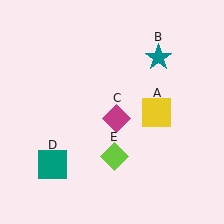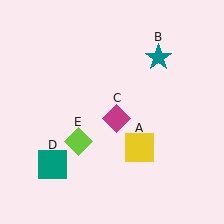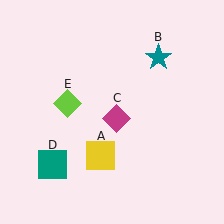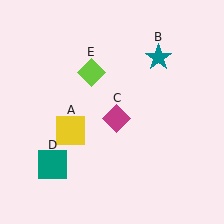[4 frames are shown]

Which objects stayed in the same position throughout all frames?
Teal star (object B) and magenta diamond (object C) and teal square (object D) remained stationary.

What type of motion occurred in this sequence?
The yellow square (object A), lime diamond (object E) rotated clockwise around the center of the scene.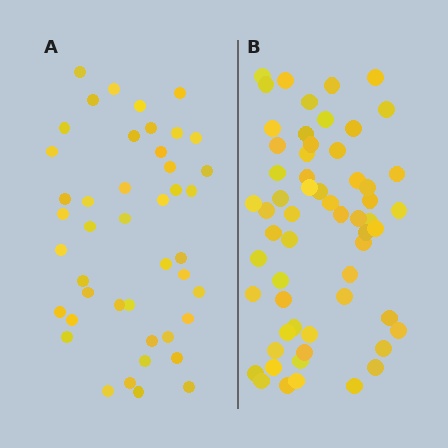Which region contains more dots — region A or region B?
Region B (the right region) has more dots.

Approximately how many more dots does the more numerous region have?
Region B has approximately 15 more dots than region A.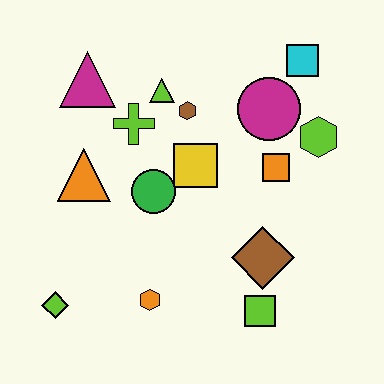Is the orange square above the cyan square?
No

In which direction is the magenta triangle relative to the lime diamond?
The magenta triangle is above the lime diamond.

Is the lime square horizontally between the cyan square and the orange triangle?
Yes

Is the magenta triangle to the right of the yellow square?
No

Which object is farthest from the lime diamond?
The cyan square is farthest from the lime diamond.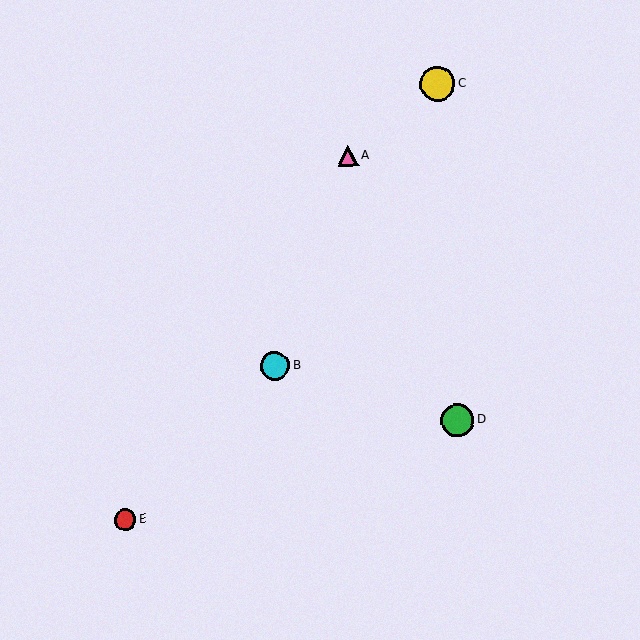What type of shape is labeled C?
Shape C is a yellow circle.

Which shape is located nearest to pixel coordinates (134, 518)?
The red circle (labeled E) at (125, 520) is nearest to that location.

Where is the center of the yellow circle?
The center of the yellow circle is at (437, 84).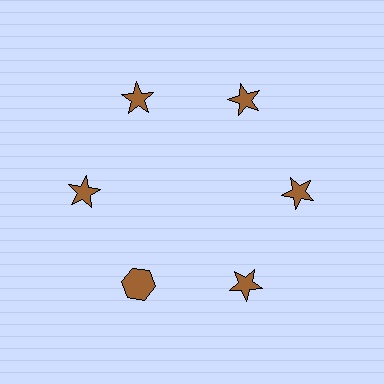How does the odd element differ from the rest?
It has a different shape: hexagon instead of star.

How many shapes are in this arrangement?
There are 6 shapes arranged in a ring pattern.